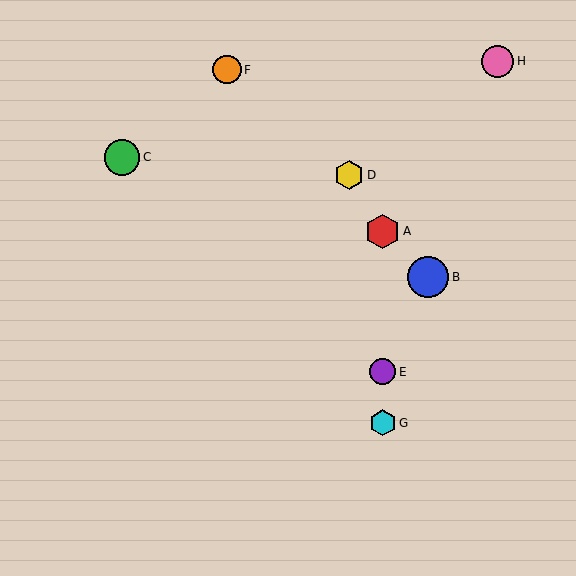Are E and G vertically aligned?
Yes, both are at x≈383.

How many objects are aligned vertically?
3 objects (A, E, G) are aligned vertically.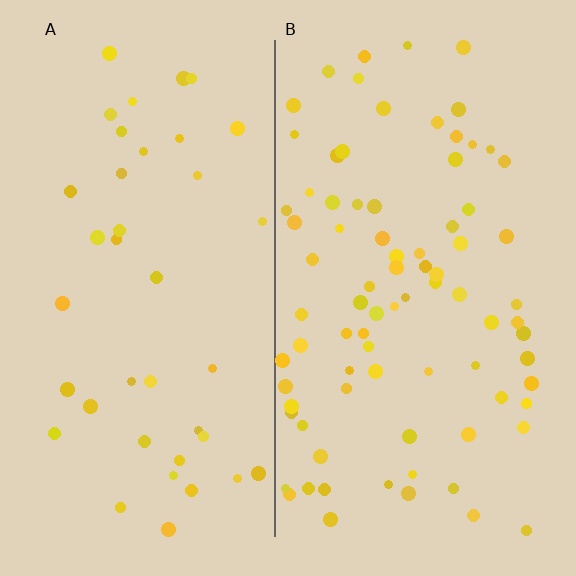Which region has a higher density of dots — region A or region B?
B (the right).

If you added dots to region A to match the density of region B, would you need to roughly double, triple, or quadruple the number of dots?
Approximately double.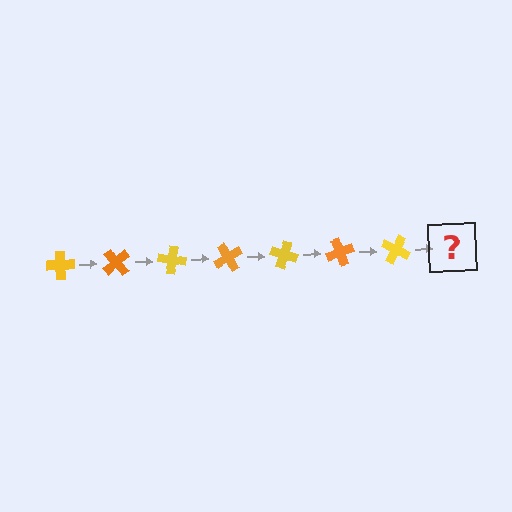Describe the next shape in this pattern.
It should be an orange cross, rotated 350 degrees from the start.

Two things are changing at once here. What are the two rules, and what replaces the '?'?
The two rules are that it rotates 50 degrees each step and the color cycles through yellow and orange. The '?' should be an orange cross, rotated 350 degrees from the start.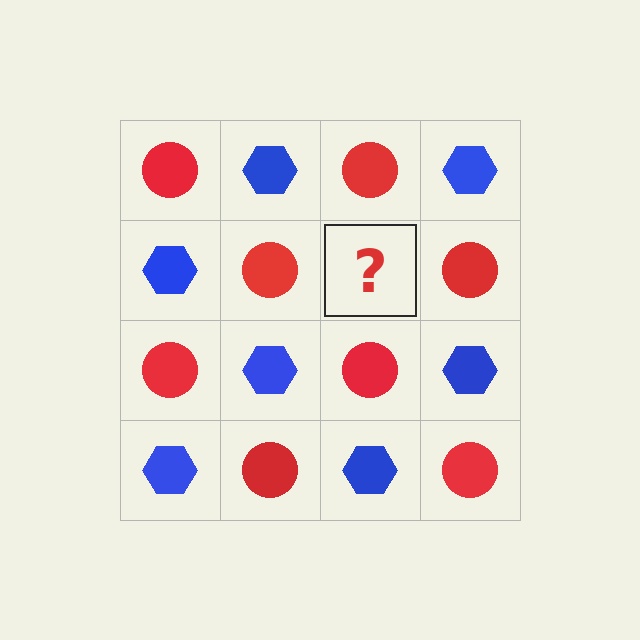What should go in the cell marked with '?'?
The missing cell should contain a blue hexagon.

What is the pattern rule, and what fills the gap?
The rule is that it alternates red circle and blue hexagon in a checkerboard pattern. The gap should be filled with a blue hexagon.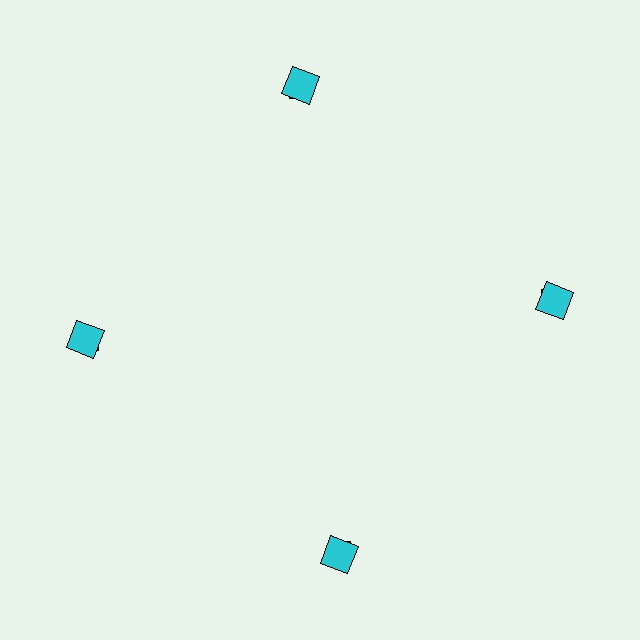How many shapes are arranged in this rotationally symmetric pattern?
There are 8 shapes, arranged in 4 groups of 2.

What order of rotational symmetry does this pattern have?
This pattern has 4-fold rotational symmetry.